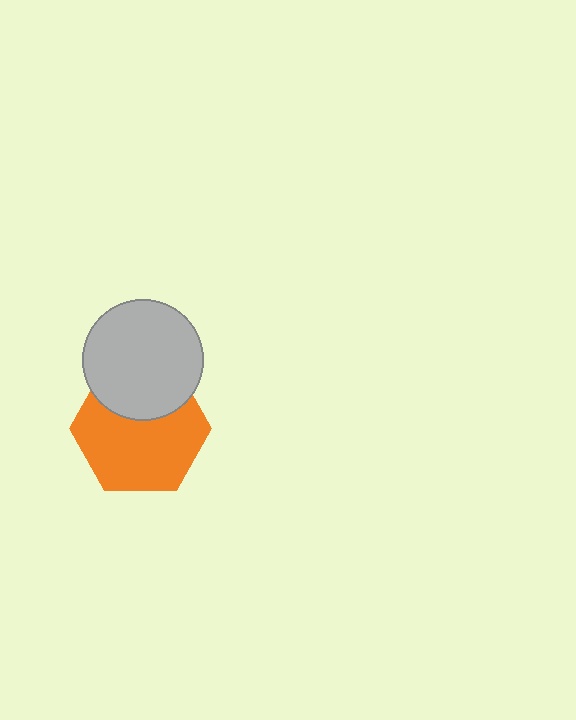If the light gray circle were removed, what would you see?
You would see the complete orange hexagon.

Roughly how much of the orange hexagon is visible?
Most of it is visible (roughly 67%).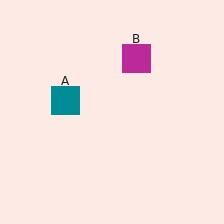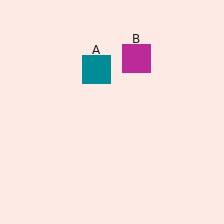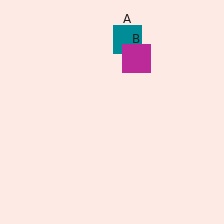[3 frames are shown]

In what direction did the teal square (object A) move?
The teal square (object A) moved up and to the right.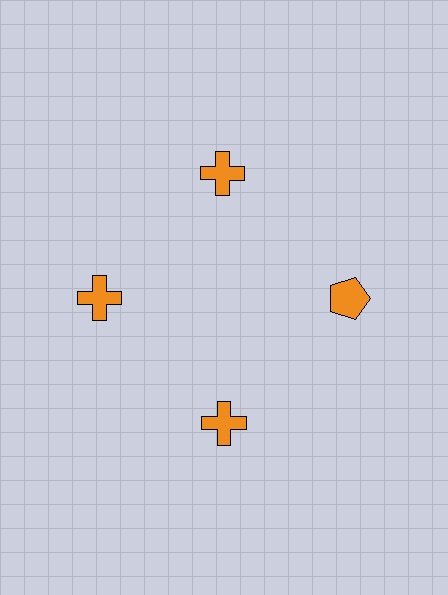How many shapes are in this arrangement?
There are 4 shapes arranged in a ring pattern.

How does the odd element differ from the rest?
It has a different shape: pentagon instead of cross.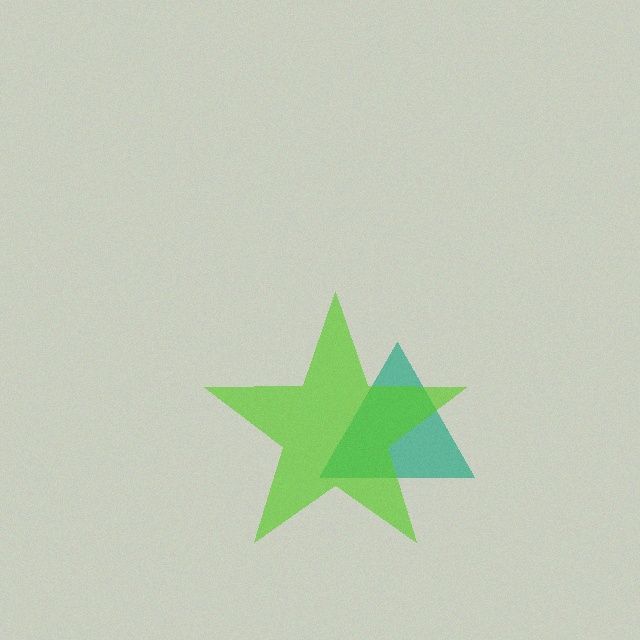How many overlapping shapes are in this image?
There are 2 overlapping shapes in the image.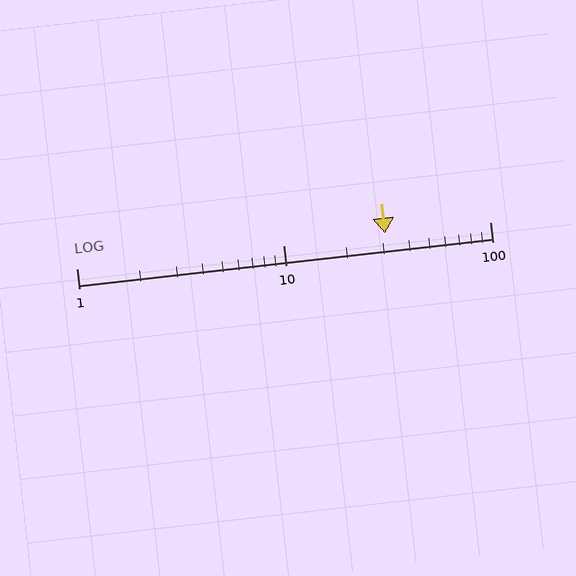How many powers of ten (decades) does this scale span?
The scale spans 2 decades, from 1 to 100.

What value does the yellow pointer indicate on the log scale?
The pointer indicates approximately 31.